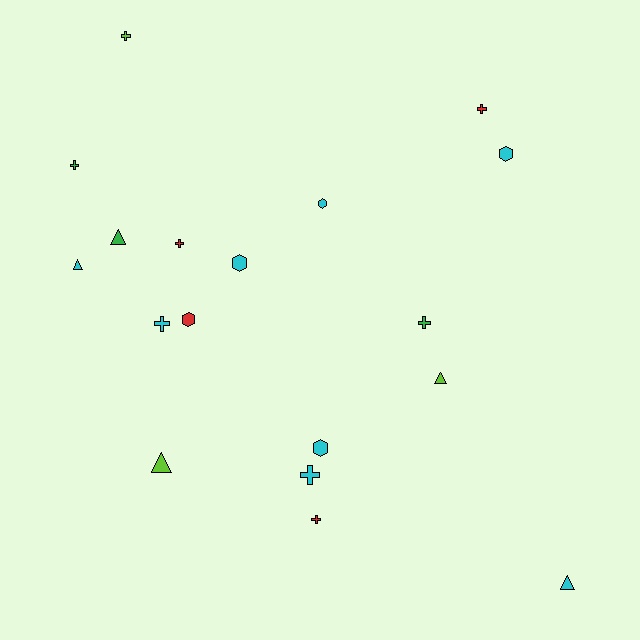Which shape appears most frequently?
Cross, with 8 objects.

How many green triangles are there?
There is 1 green triangle.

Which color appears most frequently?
Cyan, with 8 objects.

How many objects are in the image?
There are 18 objects.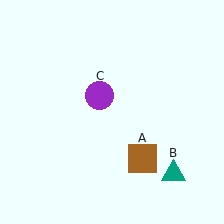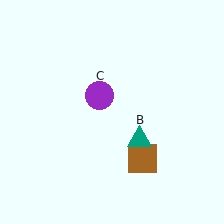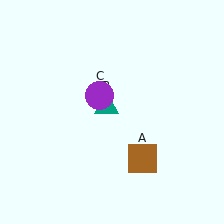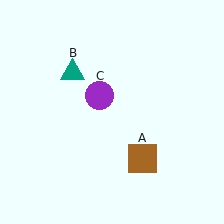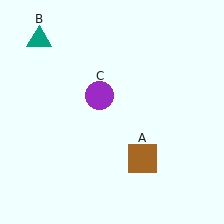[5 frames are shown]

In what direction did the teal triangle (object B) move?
The teal triangle (object B) moved up and to the left.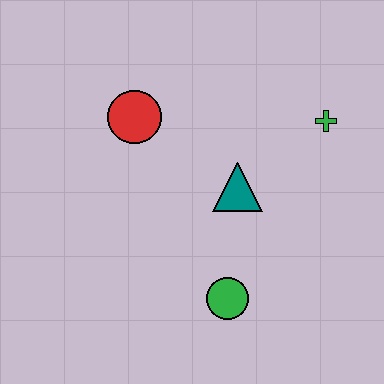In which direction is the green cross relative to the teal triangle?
The green cross is to the right of the teal triangle.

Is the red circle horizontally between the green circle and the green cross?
No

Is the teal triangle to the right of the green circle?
Yes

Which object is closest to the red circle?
The teal triangle is closest to the red circle.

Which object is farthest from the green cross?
The green circle is farthest from the green cross.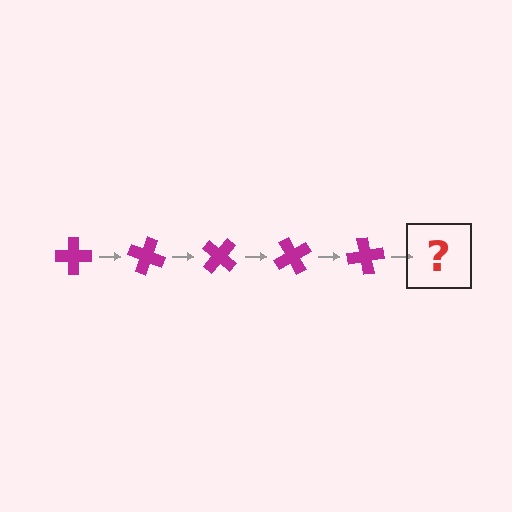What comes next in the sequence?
The next element should be a magenta cross rotated 100 degrees.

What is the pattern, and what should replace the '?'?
The pattern is that the cross rotates 20 degrees each step. The '?' should be a magenta cross rotated 100 degrees.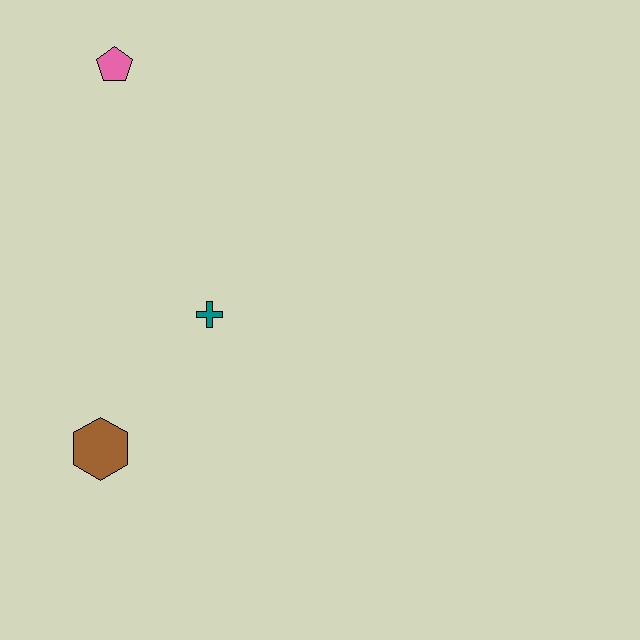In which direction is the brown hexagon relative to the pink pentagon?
The brown hexagon is below the pink pentagon.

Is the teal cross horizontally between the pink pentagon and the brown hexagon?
No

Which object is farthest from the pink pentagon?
The brown hexagon is farthest from the pink pentagon.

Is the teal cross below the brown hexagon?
No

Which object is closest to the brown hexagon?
The teal cross is closest to the brown hexagon.